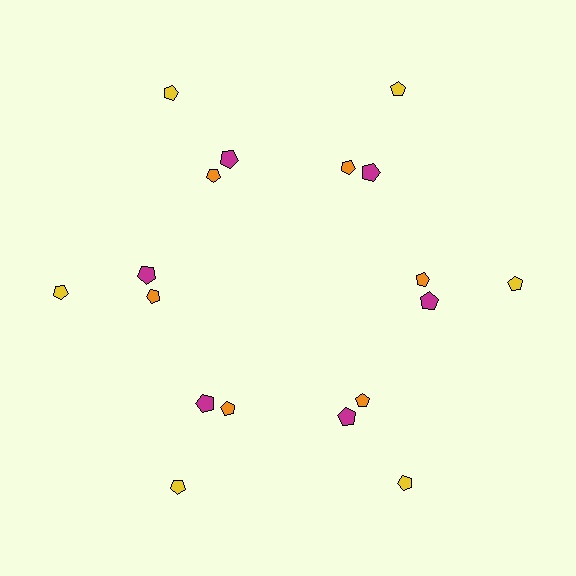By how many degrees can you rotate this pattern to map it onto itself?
The pattern maps onto itself every 60 degrees of rotation.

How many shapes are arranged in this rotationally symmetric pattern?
There are 18 shapes, arranged in 6 groups of 3.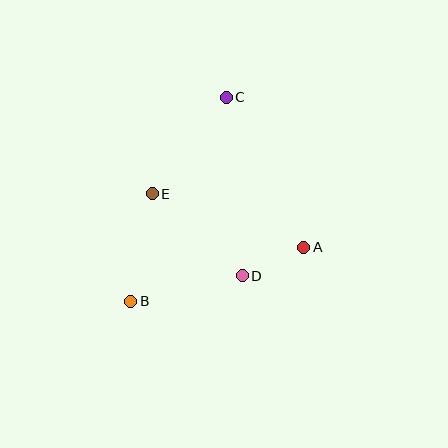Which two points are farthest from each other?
Points B and C are farthest from each other.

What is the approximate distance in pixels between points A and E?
The distance between A and E is approximately 161 pixels.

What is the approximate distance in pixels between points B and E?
The distance between B and E is approximately 110 pixels.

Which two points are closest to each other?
Points A and D are closest to each other.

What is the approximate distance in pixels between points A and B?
The distance between A and B is approximately 181 pixels.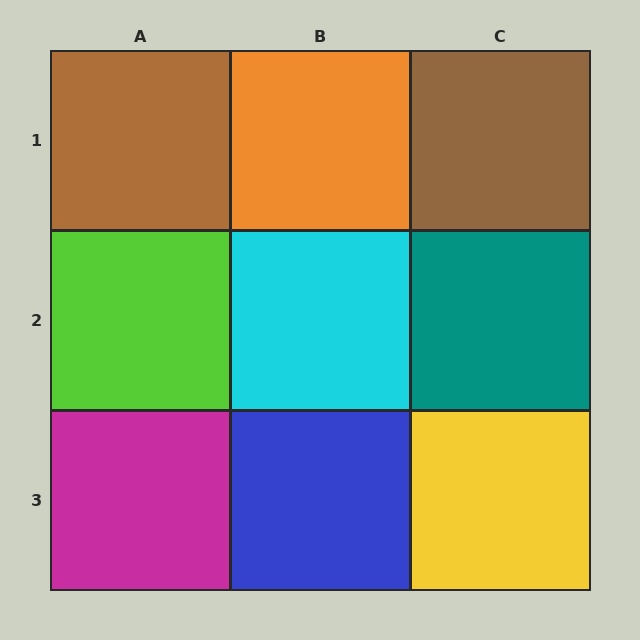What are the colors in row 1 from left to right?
Brown, orange, brown.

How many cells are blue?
1 cell is blue.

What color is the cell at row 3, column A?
Magenta.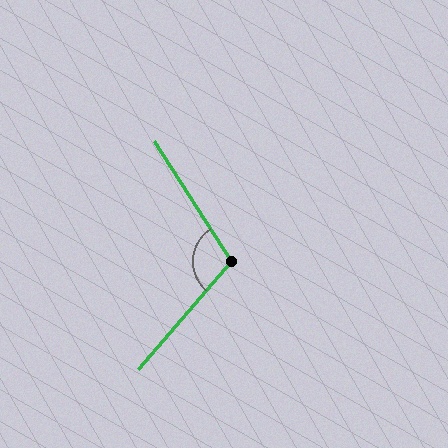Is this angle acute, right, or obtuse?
It is obtuse.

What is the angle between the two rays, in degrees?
Approximately 107 degrees.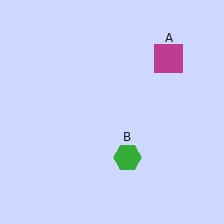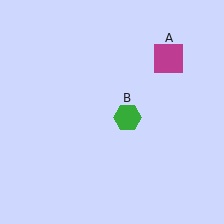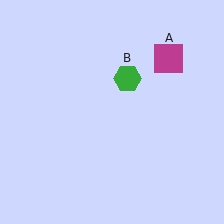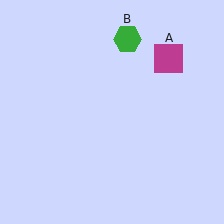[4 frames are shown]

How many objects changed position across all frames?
1 object changed position: green hexagon (object B).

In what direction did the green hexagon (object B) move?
The green hexagon (object B) moved up.